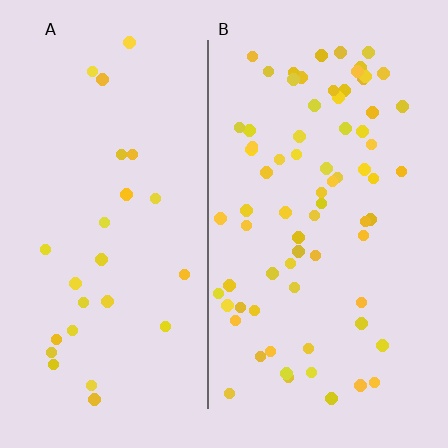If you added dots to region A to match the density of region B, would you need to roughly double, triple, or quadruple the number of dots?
Approximately triple.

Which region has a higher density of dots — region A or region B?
B (the right).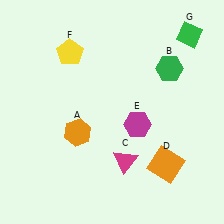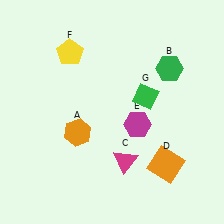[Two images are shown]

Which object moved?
The green diamond (G) moved down.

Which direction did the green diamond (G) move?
The green diamond (G) moved down.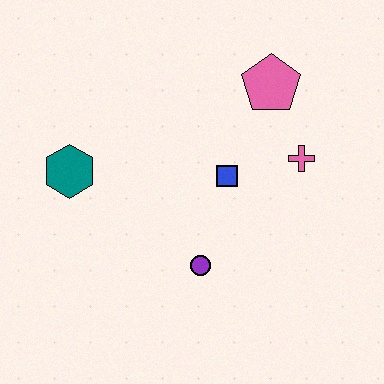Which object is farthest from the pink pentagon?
The teal hexagon is farthest from the pink pentagon.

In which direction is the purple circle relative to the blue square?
The purple circle is below the blue square.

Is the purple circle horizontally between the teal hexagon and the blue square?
Yes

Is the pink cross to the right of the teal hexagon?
Yes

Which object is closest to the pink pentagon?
The pink cross is closest to the pink pentagon.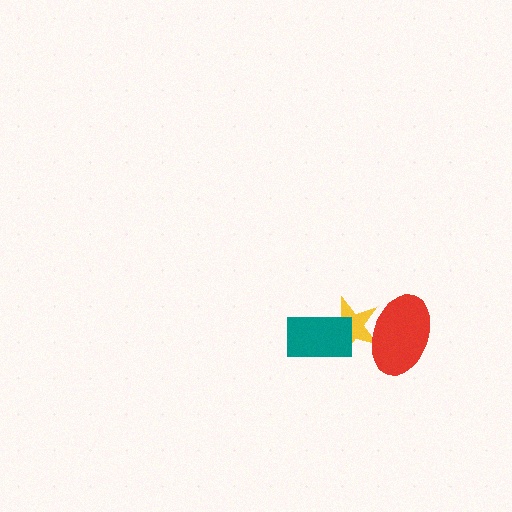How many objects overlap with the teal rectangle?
1 object overlaps with the teal rectangle.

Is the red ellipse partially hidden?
No, no other shape covers it.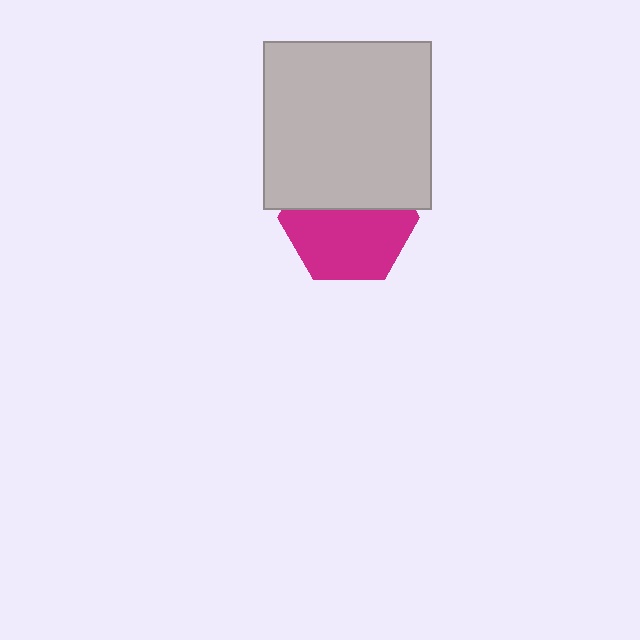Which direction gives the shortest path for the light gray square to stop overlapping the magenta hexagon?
Moving up gives the shortest separation.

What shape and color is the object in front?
The object in front is a light gray square.